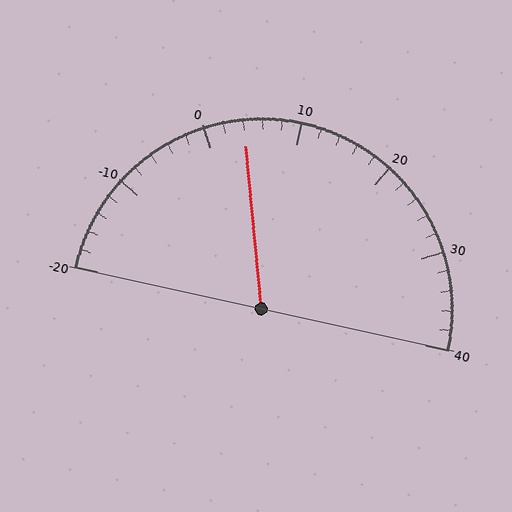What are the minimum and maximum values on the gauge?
The gauge ranges from -20 to 40.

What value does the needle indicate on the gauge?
The needle indicates approximately 4.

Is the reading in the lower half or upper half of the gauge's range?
The reading is in the lower half of the range (-20 to 40).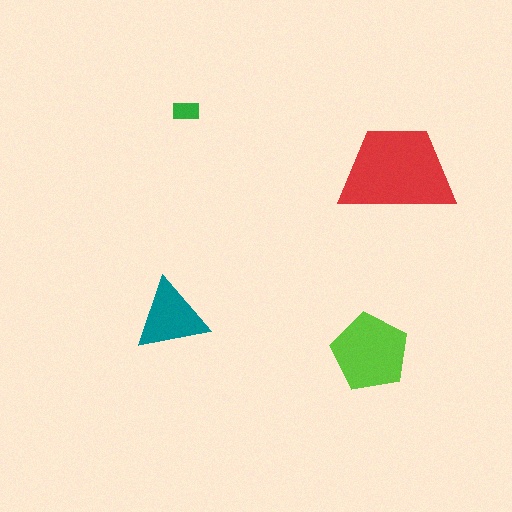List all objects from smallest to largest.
The green rectangle, the teal triangle, the lime pentagon, the red trapezoid.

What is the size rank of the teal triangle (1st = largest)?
3rd.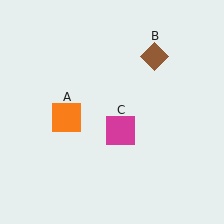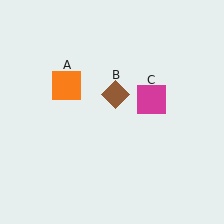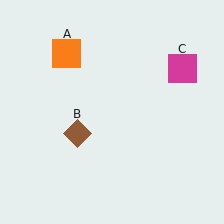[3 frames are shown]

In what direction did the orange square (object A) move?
The orange square (object A) moved up.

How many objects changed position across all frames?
3 objects changed position: orange square (object A), brown diamond (object B), magenta square (object C).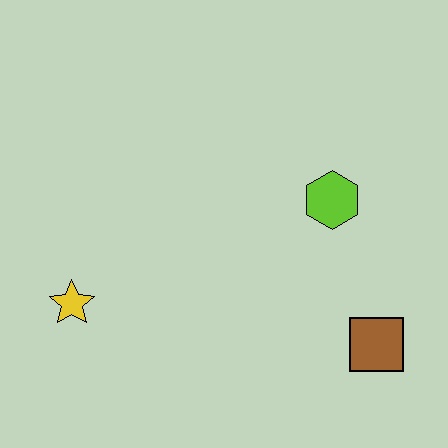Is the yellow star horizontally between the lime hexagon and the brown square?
No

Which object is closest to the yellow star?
The lime hexagon is closest to the yellow star.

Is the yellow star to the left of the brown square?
Yes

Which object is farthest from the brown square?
The yellow star is farthest from the brown square.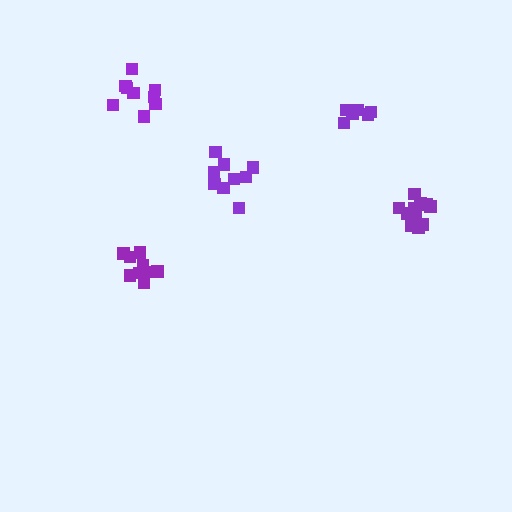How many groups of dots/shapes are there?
There are 5 groups.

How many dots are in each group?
Group 1: 9 dots, Group 2: 9 dots, Group 3: 6 dots, Group 4: 11 dots, Group 5: 9 dots (44 total).